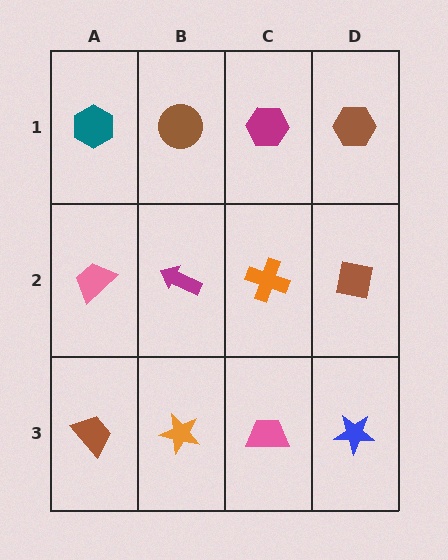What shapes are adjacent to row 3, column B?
A magenta arrow (row 2, column B), a brown trapezoid (row 3, column A), a pink trapezoid (row 3, column C).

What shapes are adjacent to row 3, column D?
A brown square (row 2, column D), a pink trapezoid (row 3, column C).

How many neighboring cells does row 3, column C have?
3.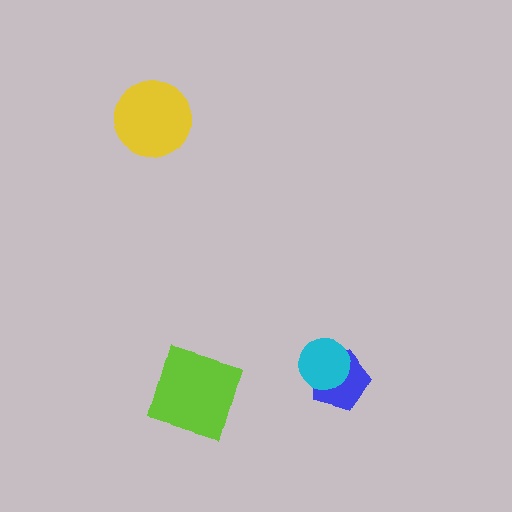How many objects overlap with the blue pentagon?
1 object overlaps with the blue pentagon.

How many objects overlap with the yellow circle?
0 objects overlap with the yellow circle.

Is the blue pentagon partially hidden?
Yes, it is partially covered by another shape.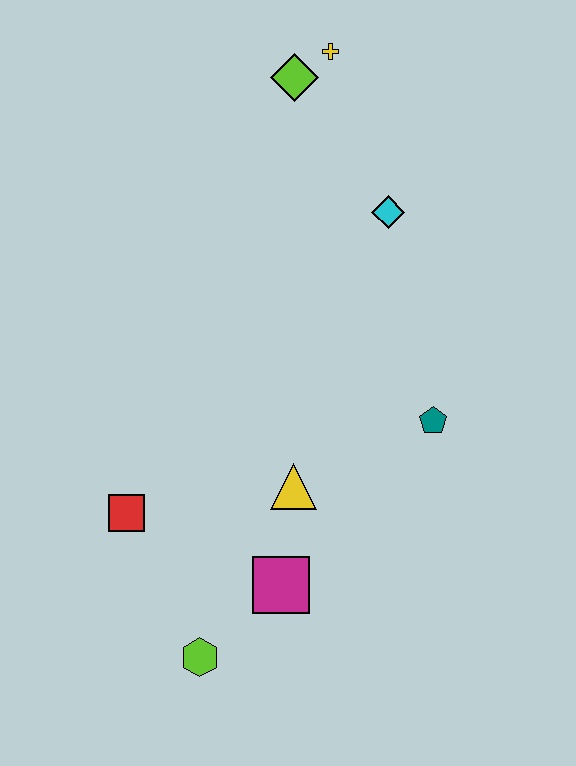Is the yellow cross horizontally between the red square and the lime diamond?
No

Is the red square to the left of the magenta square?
Yes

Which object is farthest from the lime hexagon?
The yellow cross is farthest from the lime hexagon.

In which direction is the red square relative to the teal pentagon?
The red square is to the left of the teal pentagon.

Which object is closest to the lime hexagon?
The magenta square is closest to the lime hexagon.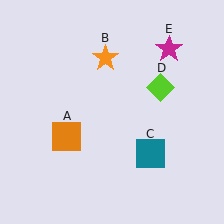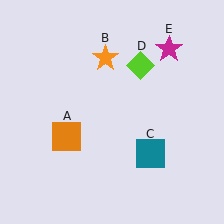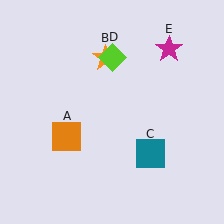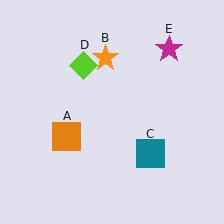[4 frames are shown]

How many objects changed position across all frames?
1 object changed position: lime diamond (object D).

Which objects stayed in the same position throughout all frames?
Orange square (object A) and orange star (object B) and teal square (object C) and magenta star (object E) remained stationary.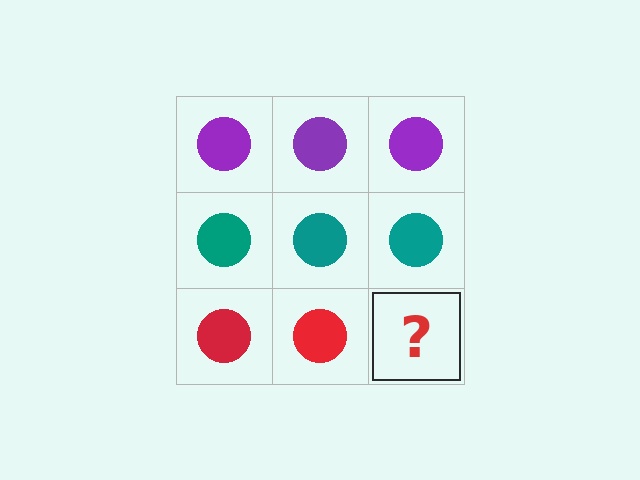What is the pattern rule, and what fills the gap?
The rule is that each row has a consistent color. The gap should be filled with a red circle.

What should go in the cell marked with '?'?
The missing cell should contain a red circle.